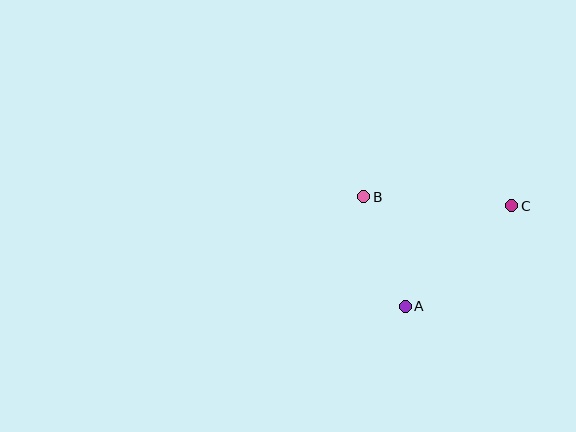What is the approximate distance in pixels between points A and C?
The distance between A and C is approximately 146 pixels.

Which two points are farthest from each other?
Points B and C are farthest from each other.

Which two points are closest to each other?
Points A and B are closest to each other.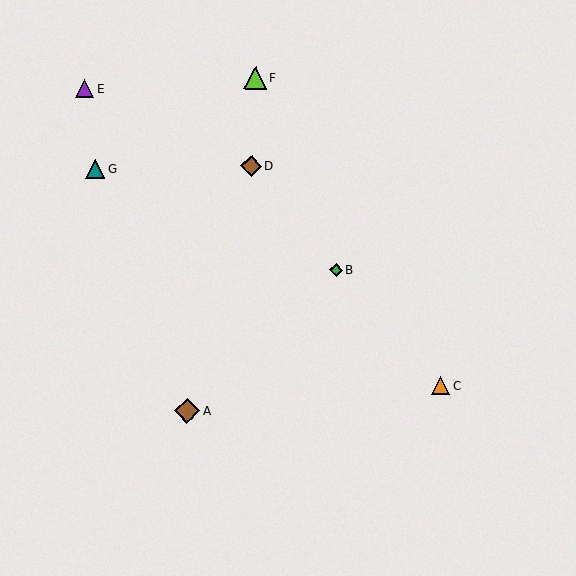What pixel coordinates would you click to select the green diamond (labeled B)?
Click at (336, 270) to select the green diamond B.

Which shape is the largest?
The brown diamond (labeled A) is the largest.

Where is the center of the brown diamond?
The center of the brown diamond is at (252, 166).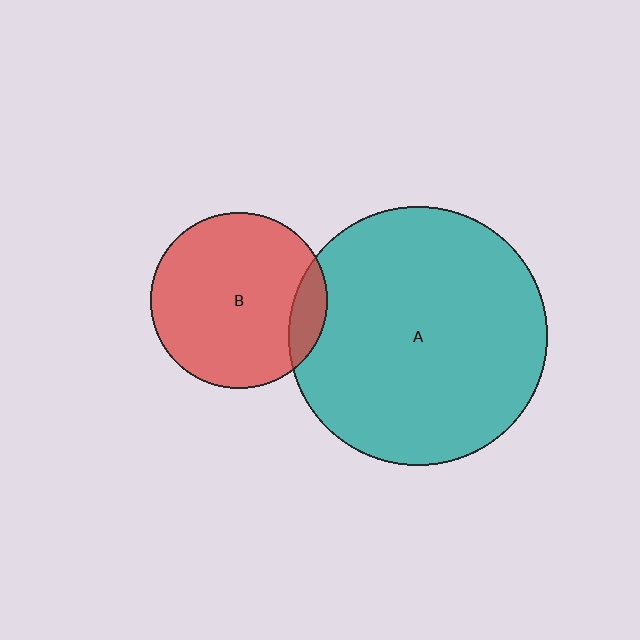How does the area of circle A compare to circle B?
Approximately 2.2 times.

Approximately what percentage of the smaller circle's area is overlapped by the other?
Approximately 10%.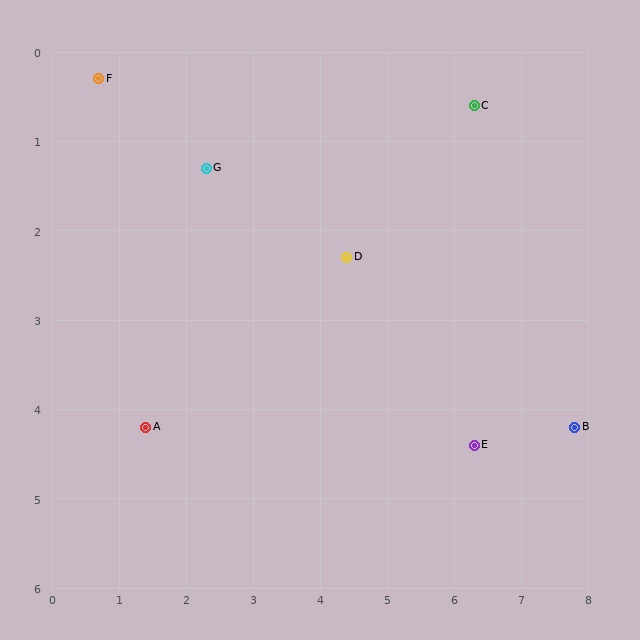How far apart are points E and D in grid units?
Points E and D are about 2.8 grid units apart.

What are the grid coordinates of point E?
Point E is at approximately (6.3, 4.4).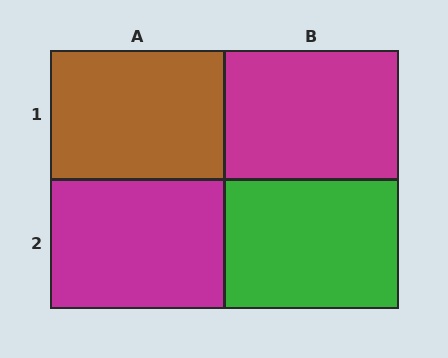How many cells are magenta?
2 cells are magenta.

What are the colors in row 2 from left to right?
Magenta, green.